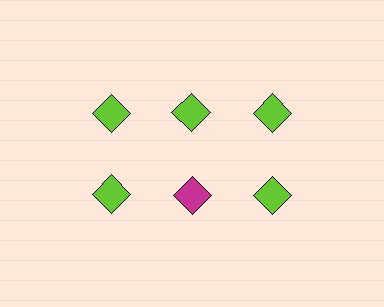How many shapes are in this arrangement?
There are 6 shapes arranged in a grid pattern.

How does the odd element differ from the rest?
It has a different color: magenta instead of lime.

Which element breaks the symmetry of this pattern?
The magenta diamond in the second row, second from left column breaks the symmetry. All other shapes are lime diamonds.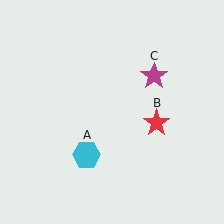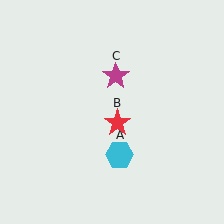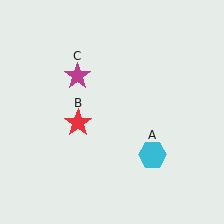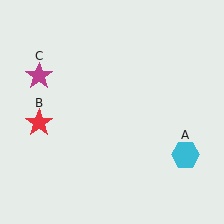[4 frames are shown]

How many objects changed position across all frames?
3 objects changed position: cyan hexagon (object A), red star (object B), magenta star (object C).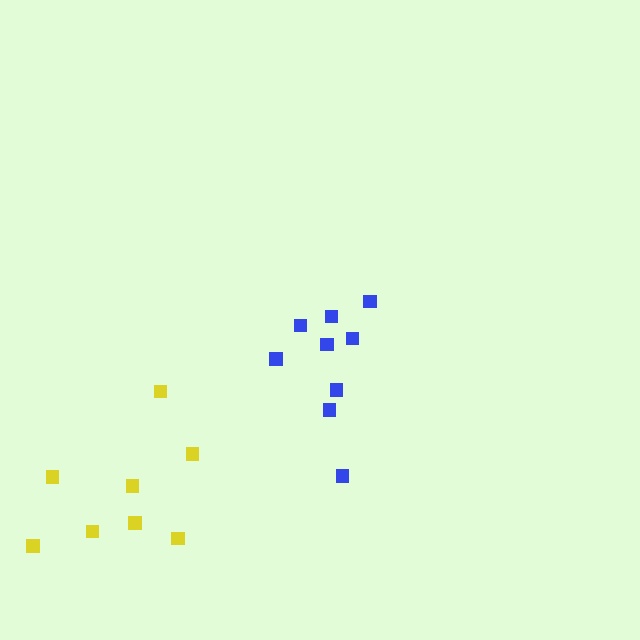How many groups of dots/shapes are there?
There are 2 groups.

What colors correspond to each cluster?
The clusters are colored: blue, yellow.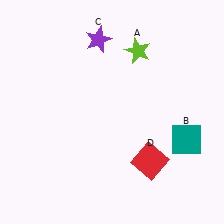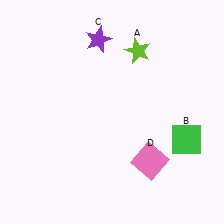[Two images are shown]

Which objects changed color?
B changed from teal to green. D changed from red to pink.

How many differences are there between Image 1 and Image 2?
There are 2 differences between the two images.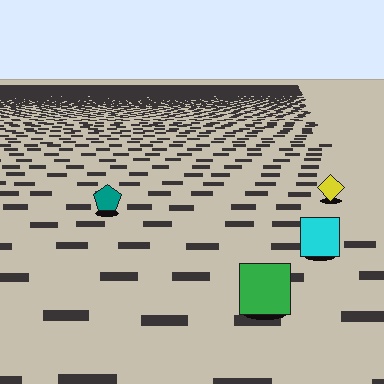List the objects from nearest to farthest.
From nearest to farthest: the green square, the cyan square, the teal pentagon, the yellow diamond.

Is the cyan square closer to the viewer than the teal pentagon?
Yes. The cyan square is closer — you can tell from the texture gradient: the ground texture is coarser near it.